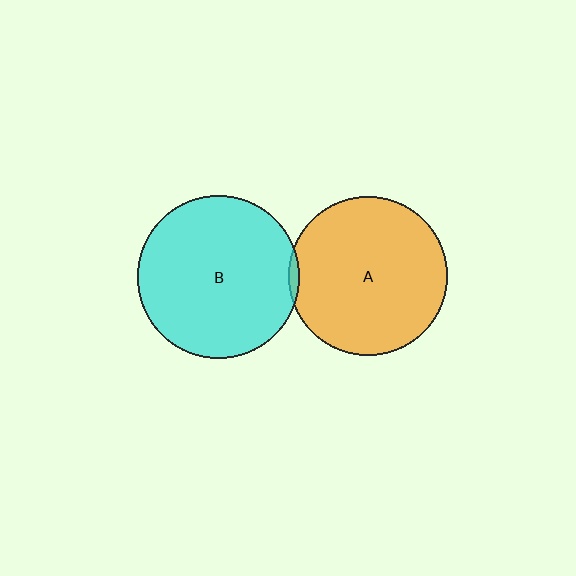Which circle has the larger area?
Circle B (cyan).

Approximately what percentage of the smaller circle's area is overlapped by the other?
Approximately 5%.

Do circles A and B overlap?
Yes.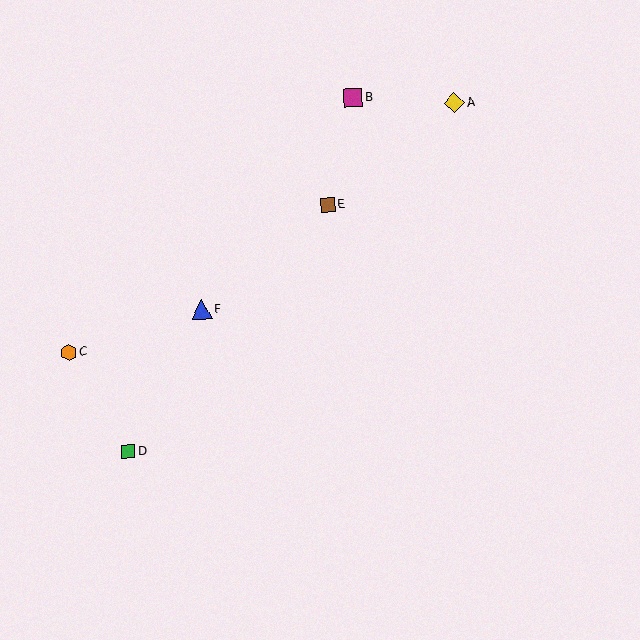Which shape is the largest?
The yellow diamond (labeled A) is the largest.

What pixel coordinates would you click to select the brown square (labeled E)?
Click at (328, 205) to select the brown square E.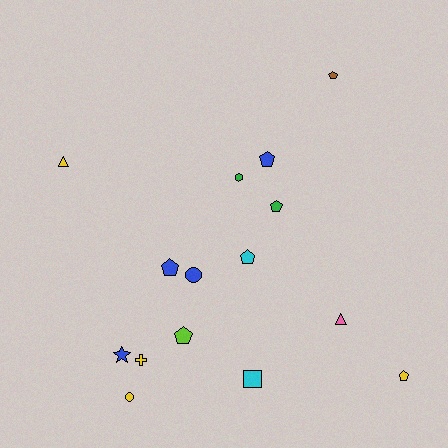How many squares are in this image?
There is 1 square.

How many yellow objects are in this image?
There are 4 yellow objects.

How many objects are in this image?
There are 15 objects.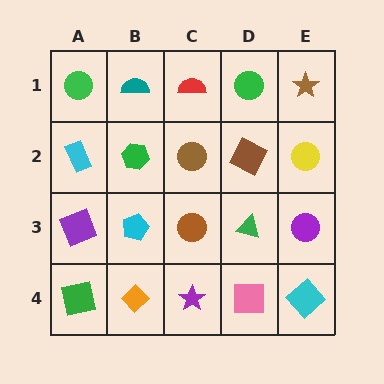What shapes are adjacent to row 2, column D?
A green circle (row 1, column D), a green triangle (row 3, column D), a brown circle (row 2, column C), a yellow circle (row 2, column E).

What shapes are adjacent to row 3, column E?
A yellow circle (row 2, column E), a cyan diamond (row 4, column E), a green triangle (row 3, column D).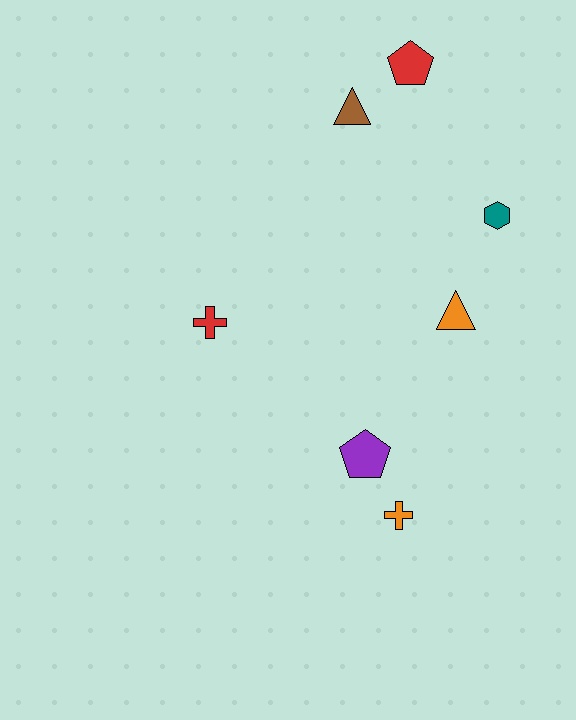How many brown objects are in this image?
There is 1 brown object.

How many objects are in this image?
There are 7 objects.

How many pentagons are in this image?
There are 2 pentagons.